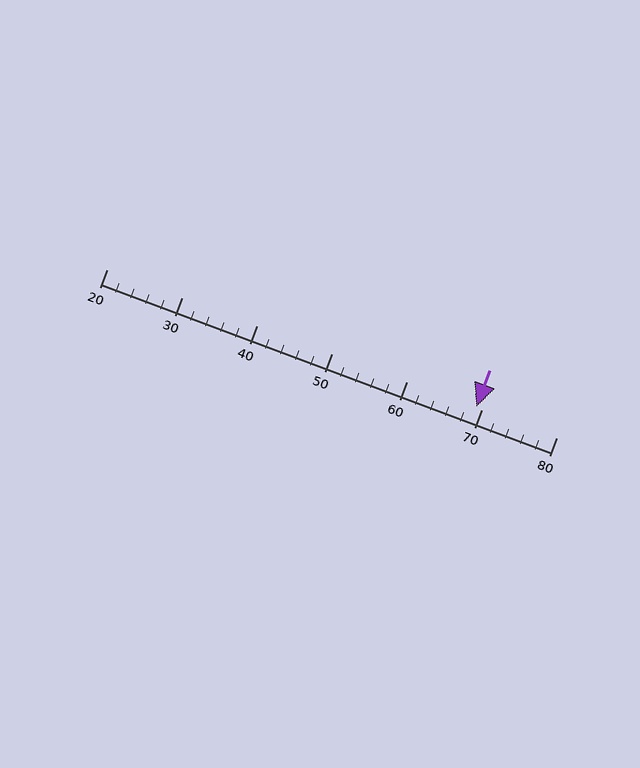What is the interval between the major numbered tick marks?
The major tick marks are spaced 10 units apart.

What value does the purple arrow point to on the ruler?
The purple arrow points to approximately 69.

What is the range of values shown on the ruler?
The ruler shows values from 20 to 80.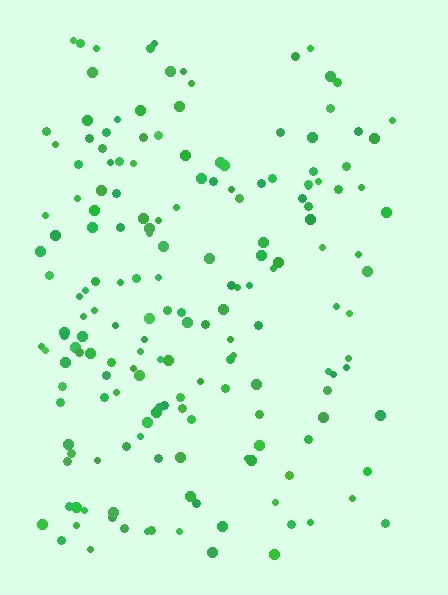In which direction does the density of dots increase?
From right to left, with the left side densest.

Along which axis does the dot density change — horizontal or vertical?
Horizontal.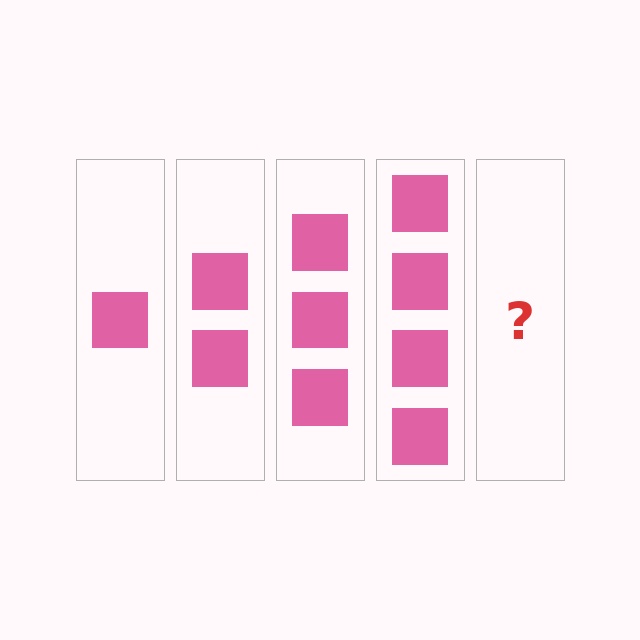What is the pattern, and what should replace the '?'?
The pattern is that each step adds one more square. The '?' should be 5 squares.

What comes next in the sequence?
The next element should be 5 squares.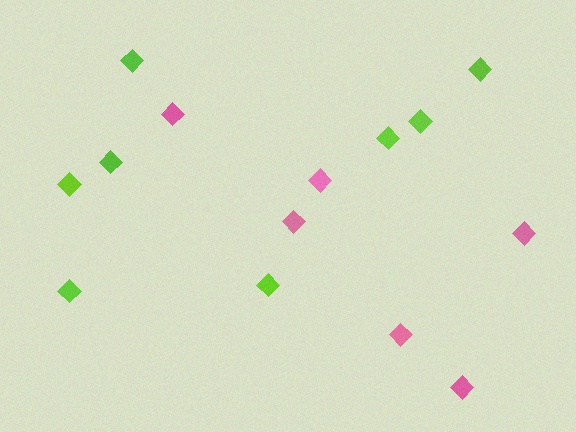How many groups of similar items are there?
There are 2 groups: one group of lime diamonds (8) and one group of pink diamonds (6).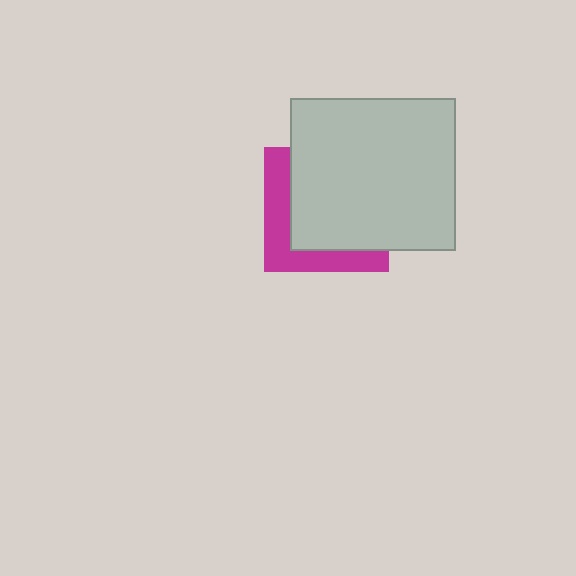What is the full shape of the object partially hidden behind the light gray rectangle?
The partially hidden object is a magenta square.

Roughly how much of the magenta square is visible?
A small part of it is visible (roughly 33%).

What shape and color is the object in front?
The object in front is a light gray rectangle.